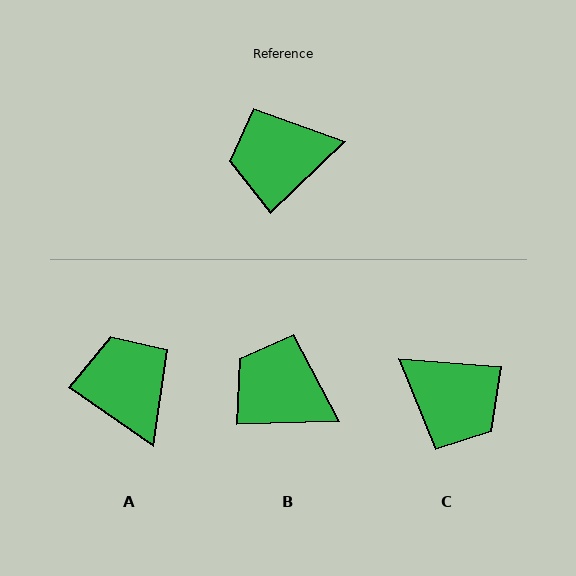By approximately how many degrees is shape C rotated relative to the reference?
Approximately 132 degrees counter-clockwise.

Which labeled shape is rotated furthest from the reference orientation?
C, about 132 degrees away.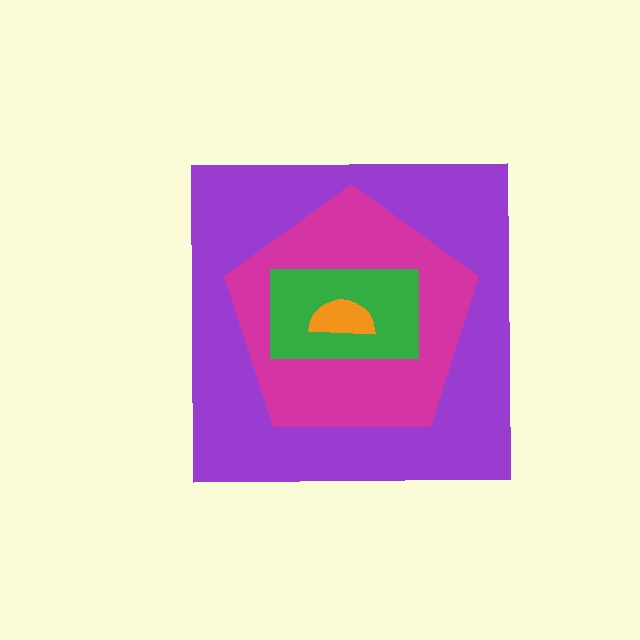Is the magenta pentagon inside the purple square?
Yes.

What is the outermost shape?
The purple square.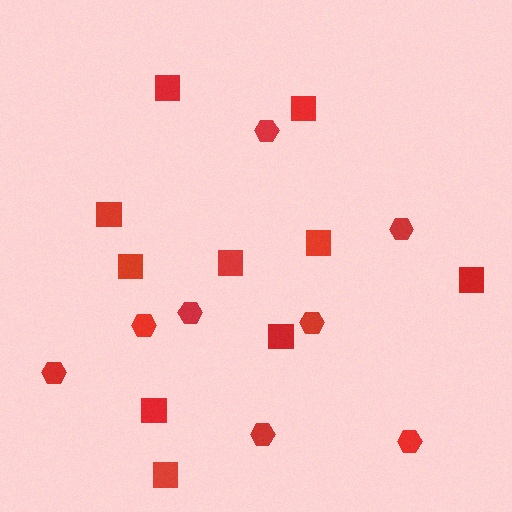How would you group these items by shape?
There are 2 groups: one group of hexagons (8) and one group of squares (10).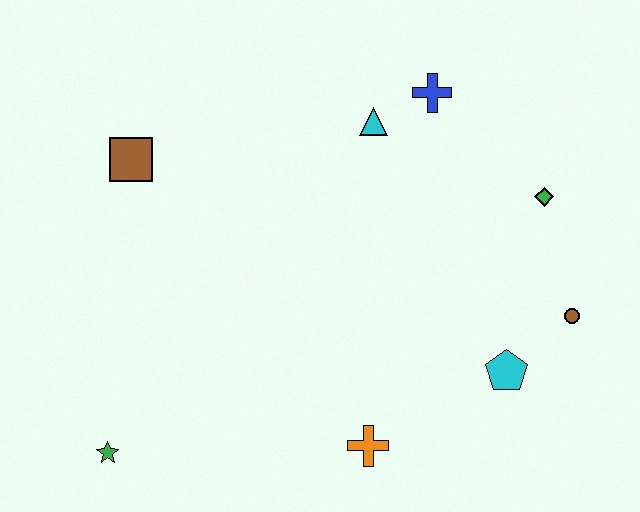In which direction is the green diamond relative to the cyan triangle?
The green diamond is to the right of the cyan triangle.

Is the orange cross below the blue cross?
Yes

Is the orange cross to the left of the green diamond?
Yes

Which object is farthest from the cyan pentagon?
The brown square is farthest from the cyan pentagon.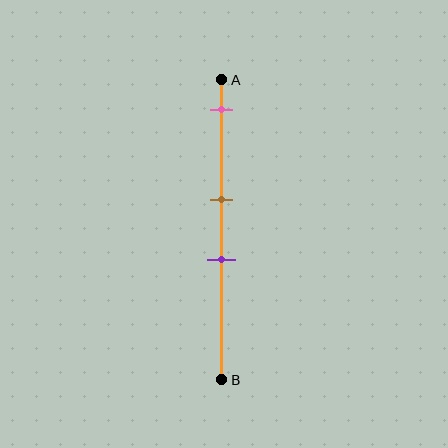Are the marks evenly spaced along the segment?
No, the marks are not evenly spaced.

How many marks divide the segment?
There are 3 marks dividing the segment.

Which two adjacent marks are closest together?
The brown and purple marks are the closest adjacent pair.